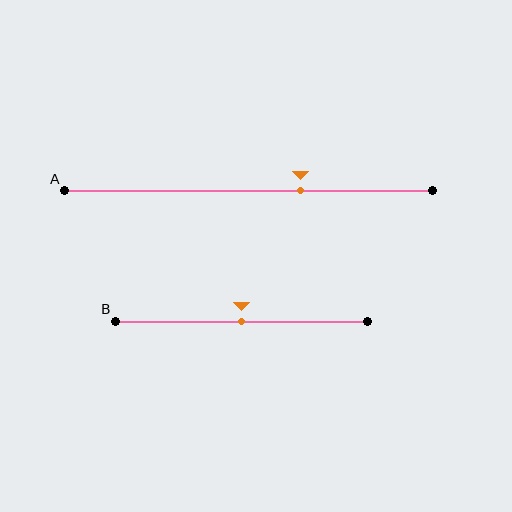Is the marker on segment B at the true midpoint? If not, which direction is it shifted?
Yes, the marker on segment B is at the true midpoint.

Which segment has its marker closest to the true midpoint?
Segment B has its marker closest to the true midpoint.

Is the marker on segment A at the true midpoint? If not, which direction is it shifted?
No, the marker on segment A is shifted to the right by about 14% of the segment length.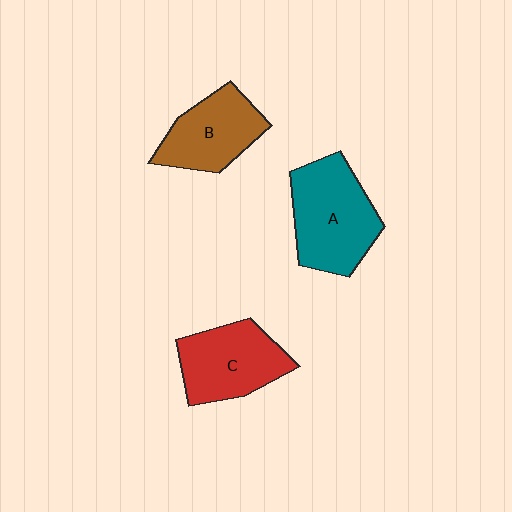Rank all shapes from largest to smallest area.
From largest to smallest: A (teal), C (red), B (brown).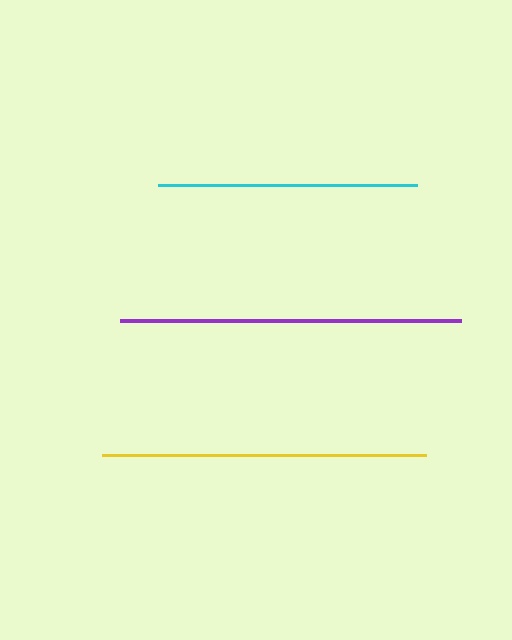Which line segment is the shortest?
The cyan line is the shortest at approximately 259 pixels.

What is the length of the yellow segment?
The yellow segment is approximately 324 pixels long.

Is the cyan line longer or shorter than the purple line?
The purple line is longer than the cyan line.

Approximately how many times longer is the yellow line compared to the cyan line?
The yellow line is approximately 1.3 times the length of the cyan line.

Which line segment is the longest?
The purple line is the longest at approximately 341 pixels.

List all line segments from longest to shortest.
From longest to shortest: purple, yellow, cyan.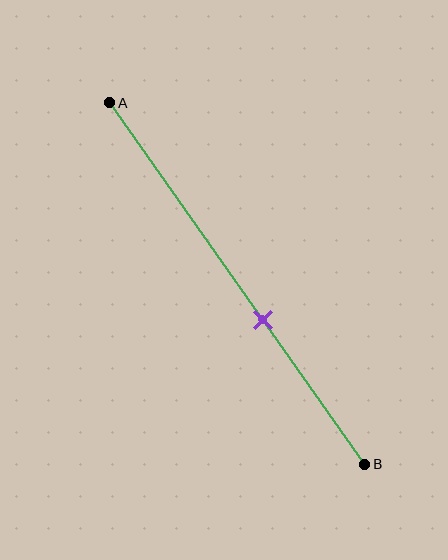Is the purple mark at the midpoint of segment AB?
No, the mark is at about 60% from A, not at the 50% midpoint.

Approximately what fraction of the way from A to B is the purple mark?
The purple mark is approximately 60% of the way from A to B.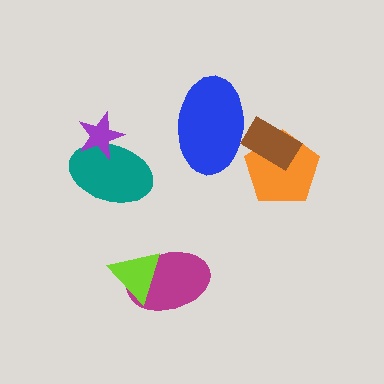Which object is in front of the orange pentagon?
The brown rectangle is in front of the orange pentagon.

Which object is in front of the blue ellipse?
The brown rectangle is in front of the blue ellipse.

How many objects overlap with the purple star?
1 object overlaps with the purple star.